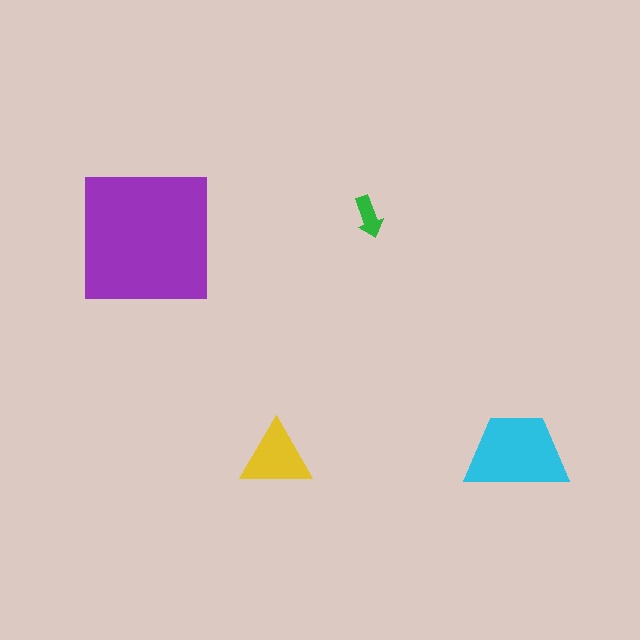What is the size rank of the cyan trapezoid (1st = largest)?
2nd.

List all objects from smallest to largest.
The green arrow, the yellow triangle, the cyan trapezoid, the purple square.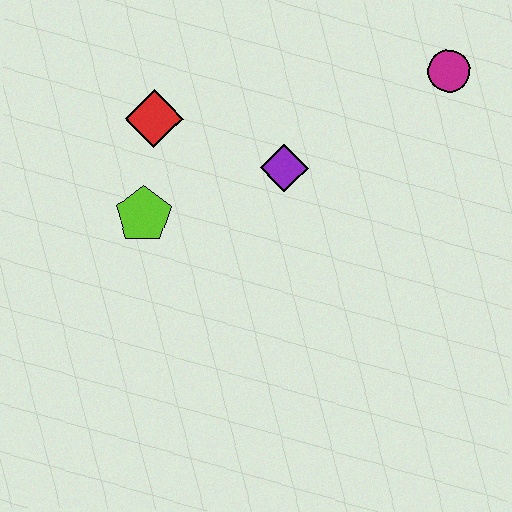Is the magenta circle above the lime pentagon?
Yes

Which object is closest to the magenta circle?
The purple diamond is closest to the magenta circle.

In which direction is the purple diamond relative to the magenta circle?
The purple diamond is to the left of the magenta circle.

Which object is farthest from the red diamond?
The magenta circle is farthest from the red diamond.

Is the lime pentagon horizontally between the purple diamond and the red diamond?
No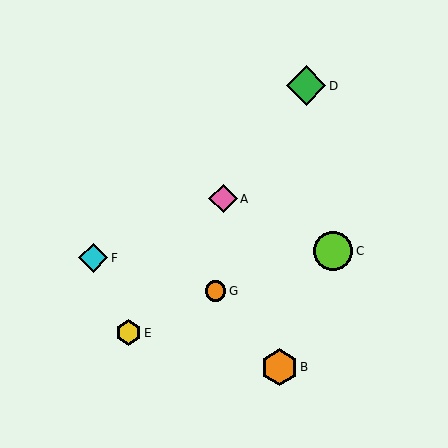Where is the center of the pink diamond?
The center of the pink diamond is at (223, 199).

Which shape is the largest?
The green diamond (labeled D) is the largest.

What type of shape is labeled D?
Shape D is a green diamond.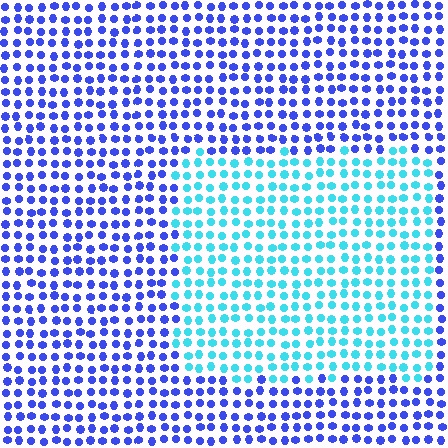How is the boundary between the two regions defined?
The boundary is defined purely by a slight shift in hue (about 51 degrees). Spacing, size, and orientation are identical on both sides.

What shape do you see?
I see a rectangle.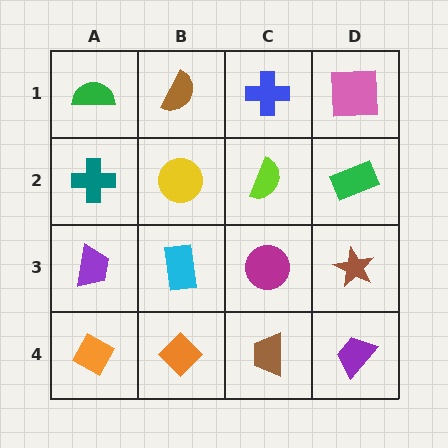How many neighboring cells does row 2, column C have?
4.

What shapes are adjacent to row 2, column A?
A green semicircle (row 1, column A), a purple trapezoid (row 3, column A), a yellow circle (row 2, column B).